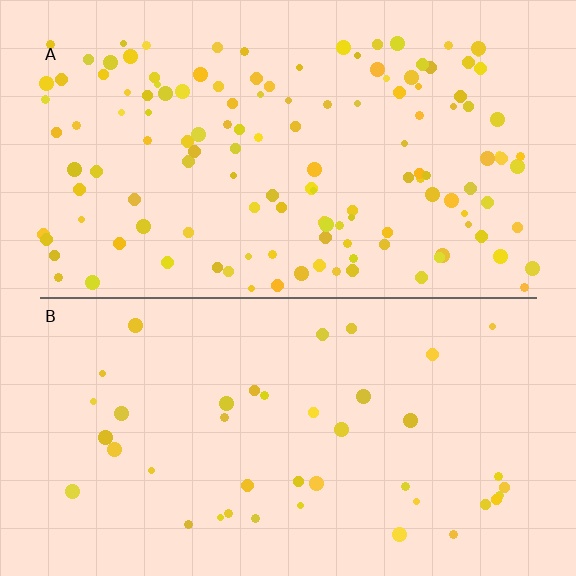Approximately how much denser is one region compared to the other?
Approximately 3.2× — region A over region B.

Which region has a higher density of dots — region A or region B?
A (the top).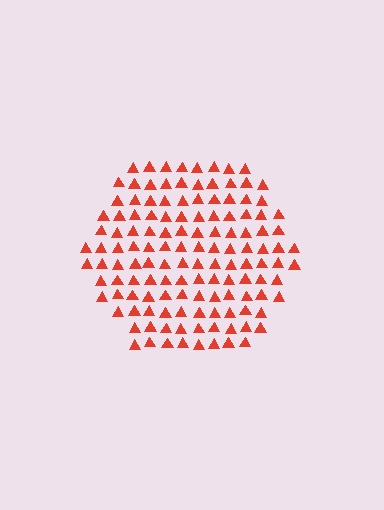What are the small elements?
The small elements are triangles.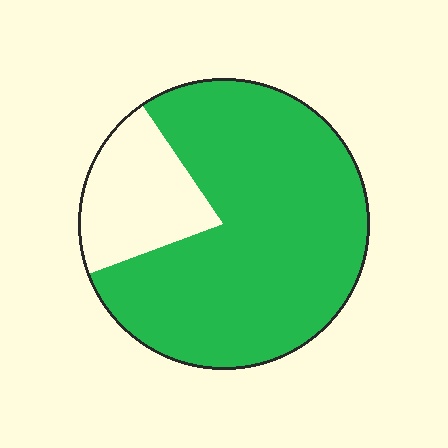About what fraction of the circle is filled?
About four fifths (4/5).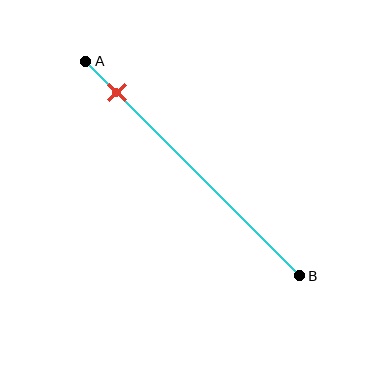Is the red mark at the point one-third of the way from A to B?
No, the mark is at about 15% from A, not at the 33% one-third point.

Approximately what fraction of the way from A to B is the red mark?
The red mark is approximately 15% of the way from A to B.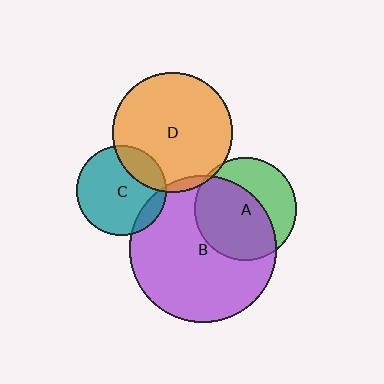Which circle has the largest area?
Circle B (purple).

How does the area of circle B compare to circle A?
Approximately 2.1 times.